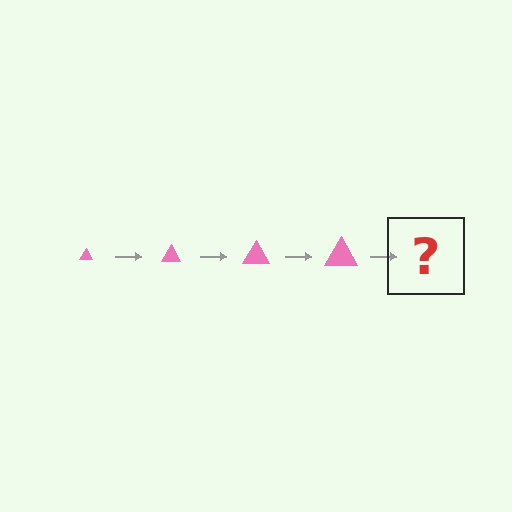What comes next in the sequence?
The next element should be a pink triangle, larger than the previous one.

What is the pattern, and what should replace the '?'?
The pattern is that the triangle gets progressively larger each step. The '?' should be a pink triangle, larger than the previous one.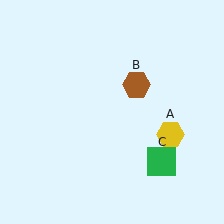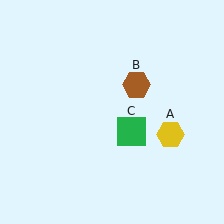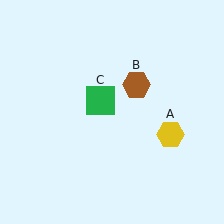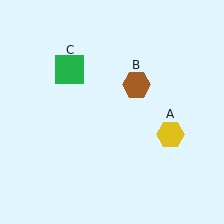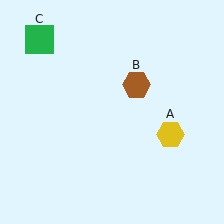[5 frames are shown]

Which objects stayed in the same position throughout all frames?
Yellow hexagon (object A) and brown hexagon (object B) remained stationary.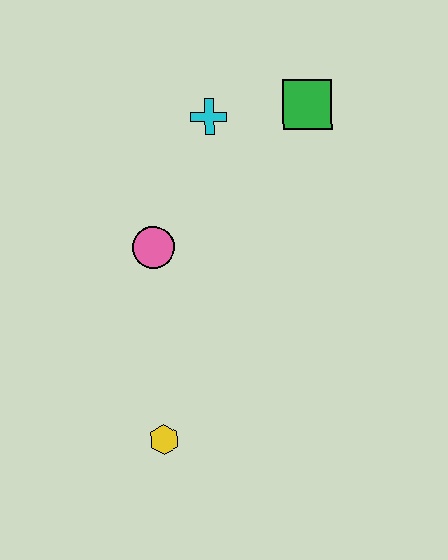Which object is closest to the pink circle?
The cyan cross is closest to the pink circle.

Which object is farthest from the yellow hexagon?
The green square is farthest from the yellow hexagon.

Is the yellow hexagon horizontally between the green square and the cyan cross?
No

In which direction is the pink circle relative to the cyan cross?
The pink circle is below the cyan cross.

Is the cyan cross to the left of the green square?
Yes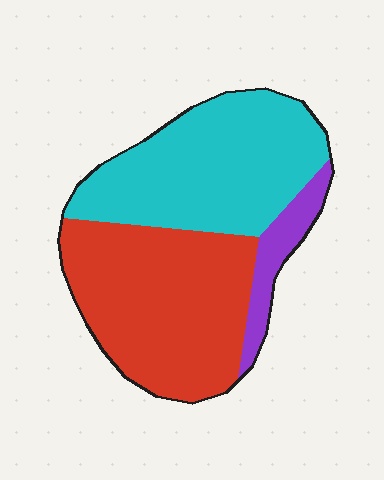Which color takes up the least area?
Purple, at roughly 10%.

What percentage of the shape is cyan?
Cyan takes up about two fifths (2/5) of the shape.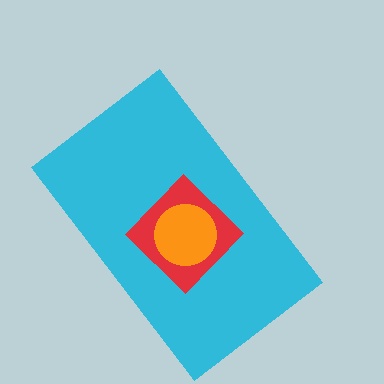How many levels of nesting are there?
3.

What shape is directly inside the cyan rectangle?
The red diamond.